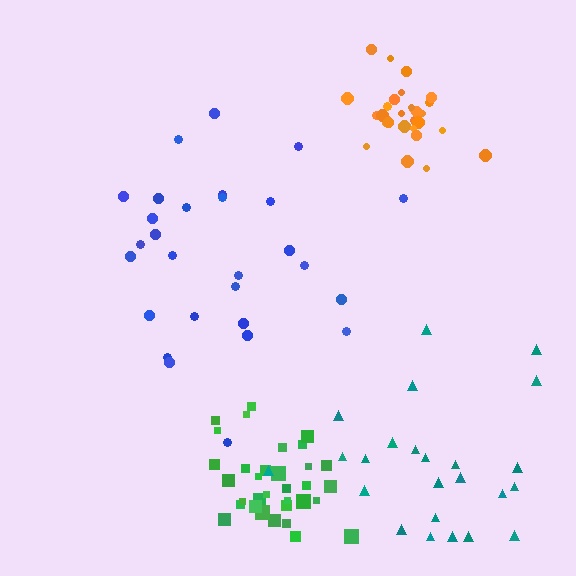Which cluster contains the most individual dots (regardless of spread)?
Green (33).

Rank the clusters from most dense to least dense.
orange, green, teal, blue.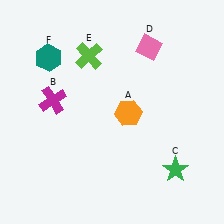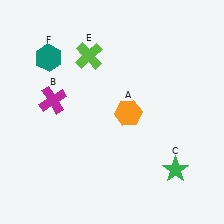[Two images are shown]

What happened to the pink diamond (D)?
The pink diamond (D) was removed in Image 2. It was in the top-right area of Image 1.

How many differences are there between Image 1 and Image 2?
There is 1 difference between the two images.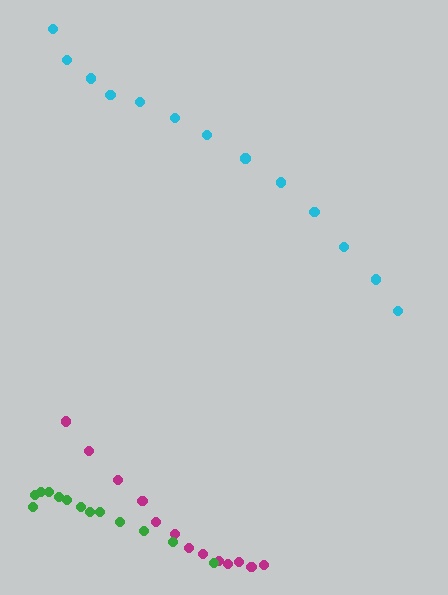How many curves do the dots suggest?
There are 3 distinct paths.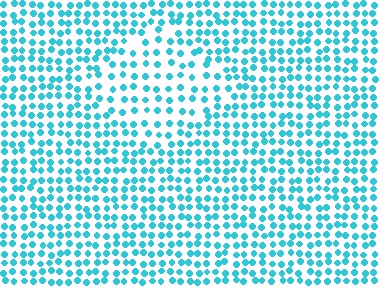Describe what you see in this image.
The image contains small cyan elements arranged at two different densities. A diamond-shaped region is visible where the elements are less densely packed than the surrounding area.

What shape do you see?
I see a diamond.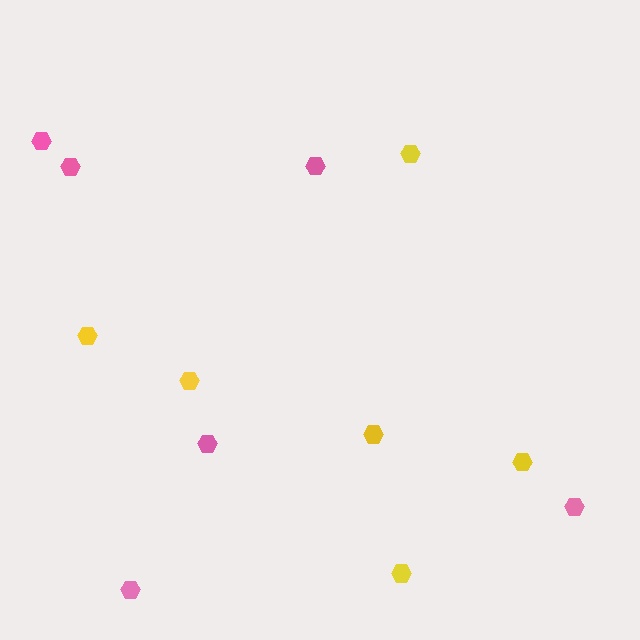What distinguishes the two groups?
There are 2 groups: one group of yellow hexagons (6) and one group of pink hexagons (6).